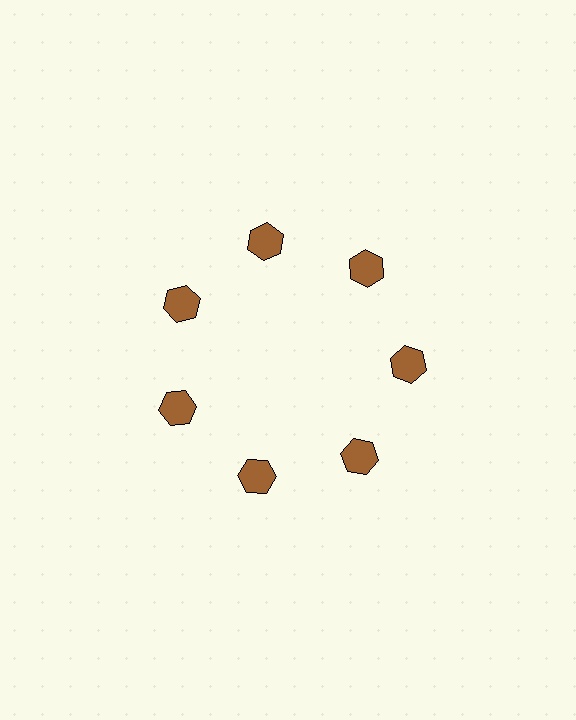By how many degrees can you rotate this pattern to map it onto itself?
The pattern maps onto itself every 51 degrees of rotation.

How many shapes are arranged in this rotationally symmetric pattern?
There are 7 shapes, arranged in 7 groups of 1.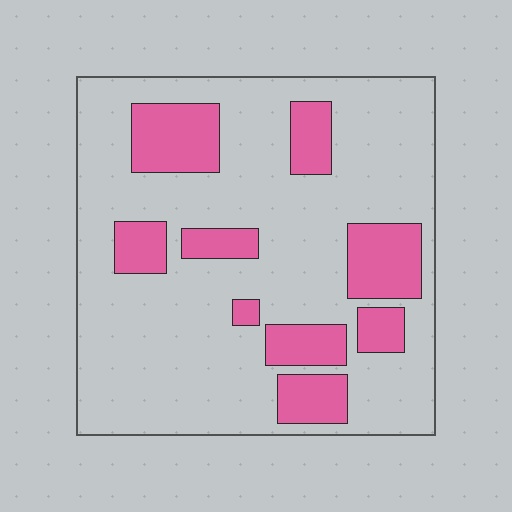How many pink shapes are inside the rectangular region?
9.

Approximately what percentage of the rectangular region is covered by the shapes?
Approximately 25%.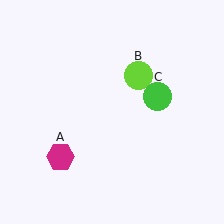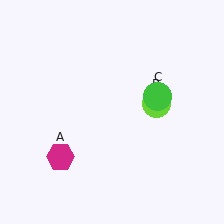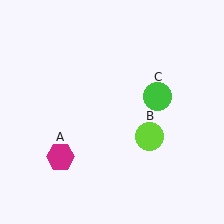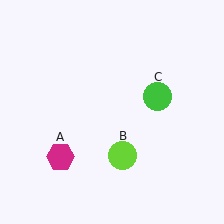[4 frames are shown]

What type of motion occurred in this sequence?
The lime circle (object B) rotated clockwise around the center of the scene.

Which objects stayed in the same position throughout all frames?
Magenta hexagon (object A) and green circle (object C) remained stationary.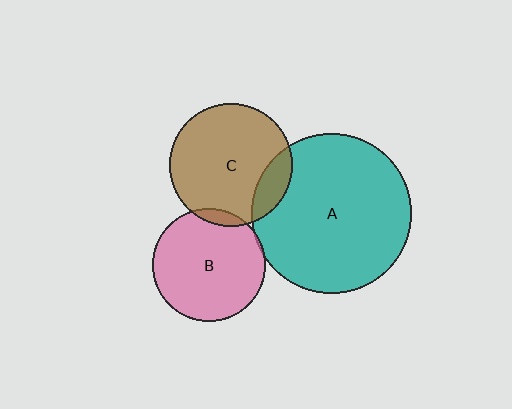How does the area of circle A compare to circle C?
Approximately 1.7 times.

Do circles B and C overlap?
Yes.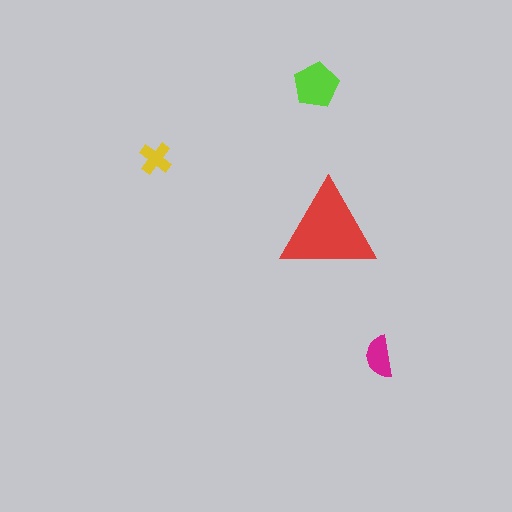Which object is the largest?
The red triangle.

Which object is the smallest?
The yellow cross.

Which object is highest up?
The lime pentagon is topmost.